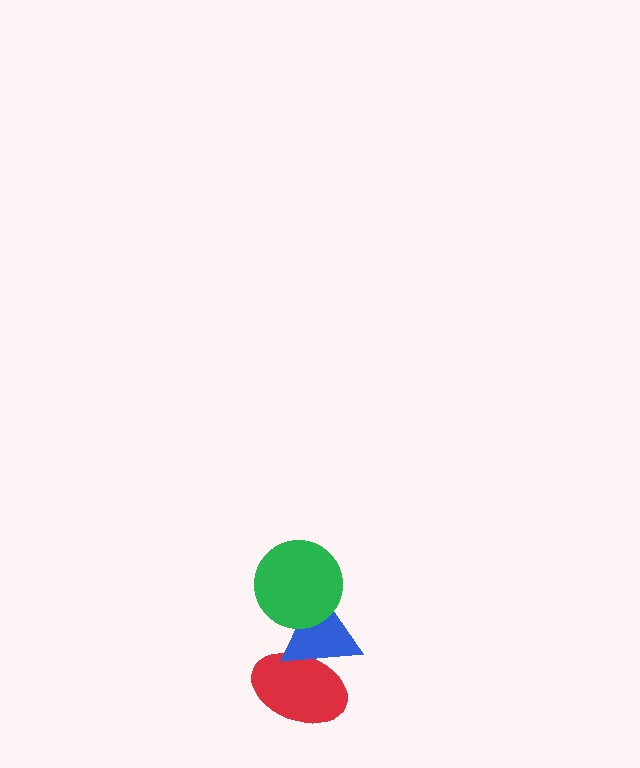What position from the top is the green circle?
The green circle is 1st from the top.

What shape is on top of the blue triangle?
The green circle is on top of the blue triangle.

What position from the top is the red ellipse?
The red ellipse is 3rd from the top.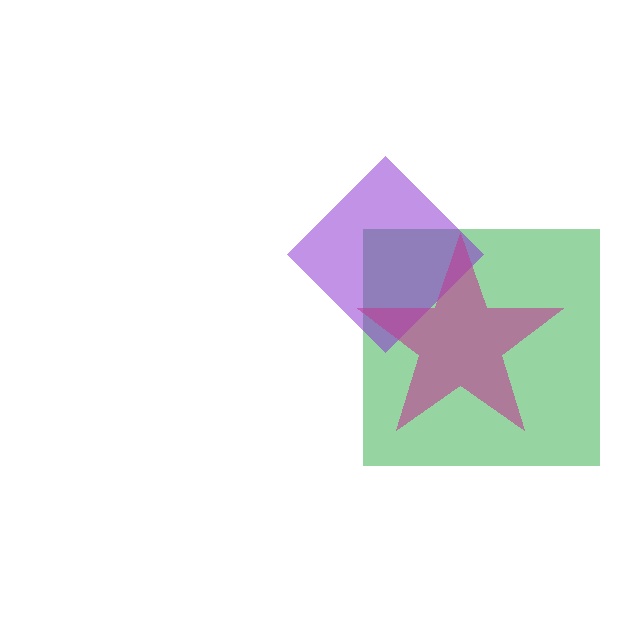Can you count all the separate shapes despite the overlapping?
Yes, there are 3 separate shapes.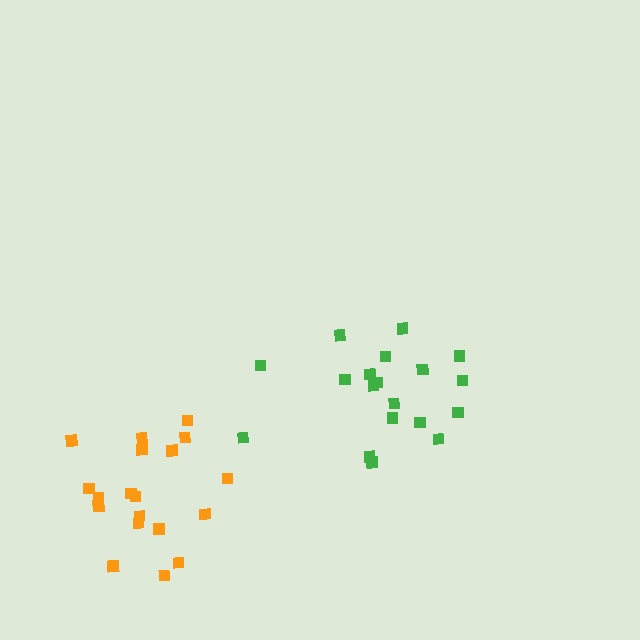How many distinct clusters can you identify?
There are 2 distinct clusters.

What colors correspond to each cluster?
The clusters are colored: green, orange.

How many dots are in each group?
Group 1: 19 dots, Group 2: 19 dots (38 total).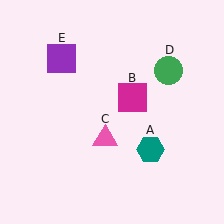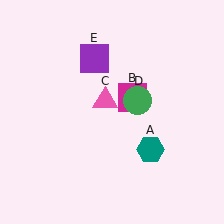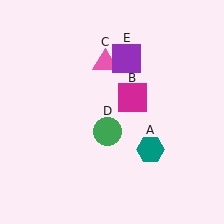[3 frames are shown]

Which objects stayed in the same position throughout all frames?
Teal hexagon (object A) and magenta square (object B) remained stationary.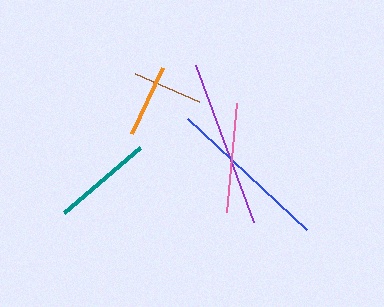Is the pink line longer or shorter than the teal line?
The pink line is longer than the teal line.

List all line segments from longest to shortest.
From longest to shortest: purple, blue, pink, teal, orange, brown.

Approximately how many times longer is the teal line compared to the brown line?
The teal line is approximately 1.4 times the length of the brown line.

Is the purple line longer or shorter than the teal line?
The purple line is longer than the teal line.